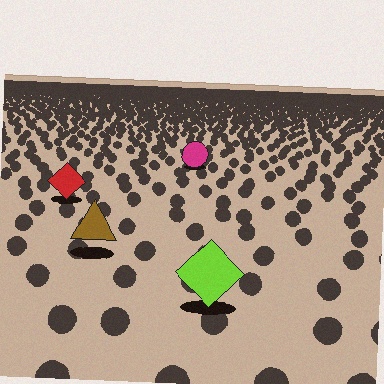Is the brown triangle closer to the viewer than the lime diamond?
No. The lime diamond is closer — you can tell from the texture gradient: the ground texture is coarser near it.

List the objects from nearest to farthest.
From nearest to farthest: the lime diamond, the brown triangle, the red diamond, the magenta circle.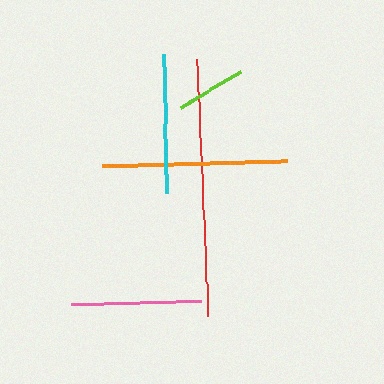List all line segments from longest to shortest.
From longest to shortest: red, orange, cyan, pink, lime.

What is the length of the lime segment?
The lime segment is approximately 70 pixels long.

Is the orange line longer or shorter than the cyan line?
The orange line is longer than the cyan line.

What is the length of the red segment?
The red segment is approximately 257 pixels long.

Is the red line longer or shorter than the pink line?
The red line is longer than the pink line.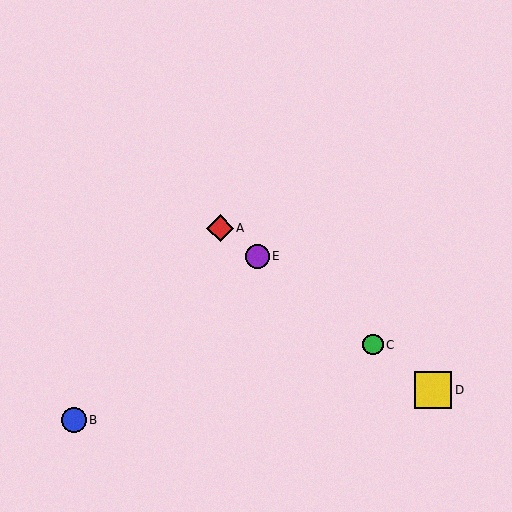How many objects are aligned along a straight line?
4 objects (A, C, D, E) are aligned along a straight line.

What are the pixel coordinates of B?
Object B is at (74, 420).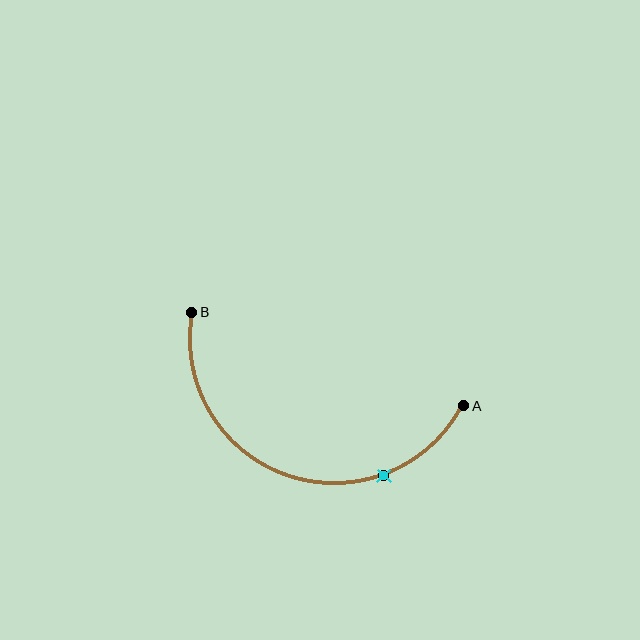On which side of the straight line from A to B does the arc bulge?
The arc bulges below the straight line connecting A and B.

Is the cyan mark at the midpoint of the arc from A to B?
No. The cyan mark lies on the arc but is closer to endpoint A. The arc midpoint would be at the point on the curve equidistant along the arc from both A and B.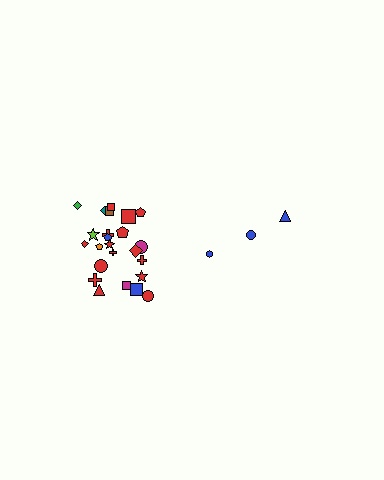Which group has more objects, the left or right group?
The left group.